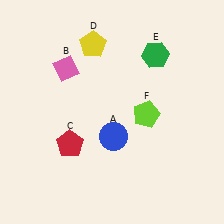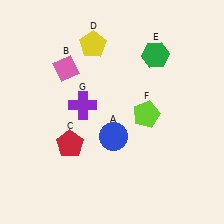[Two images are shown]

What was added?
A purple cross (G) was added in Image 2.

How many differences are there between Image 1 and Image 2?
There is 1 difference between the two images.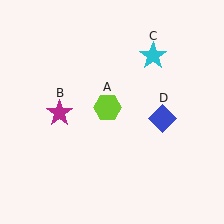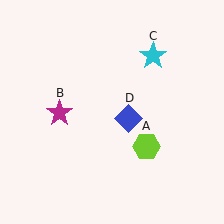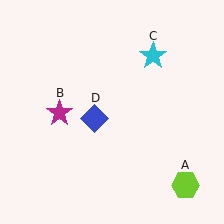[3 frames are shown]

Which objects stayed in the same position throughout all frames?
Magenta star (object B) and cyan star (object C) remained stationary.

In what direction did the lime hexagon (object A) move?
The lime hexagon (object A) moved down and to the right.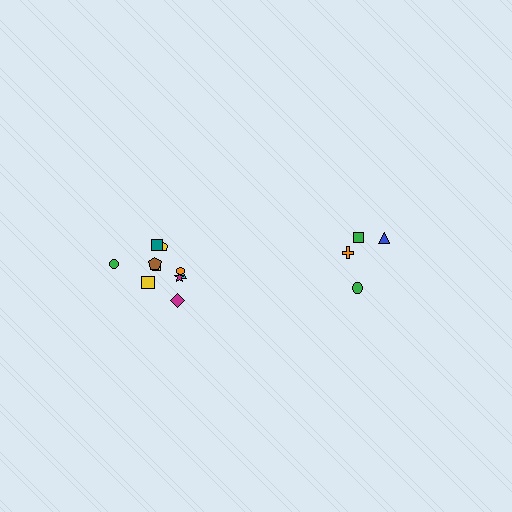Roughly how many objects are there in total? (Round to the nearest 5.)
Roughly 15 objects in total.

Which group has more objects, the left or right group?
The left group.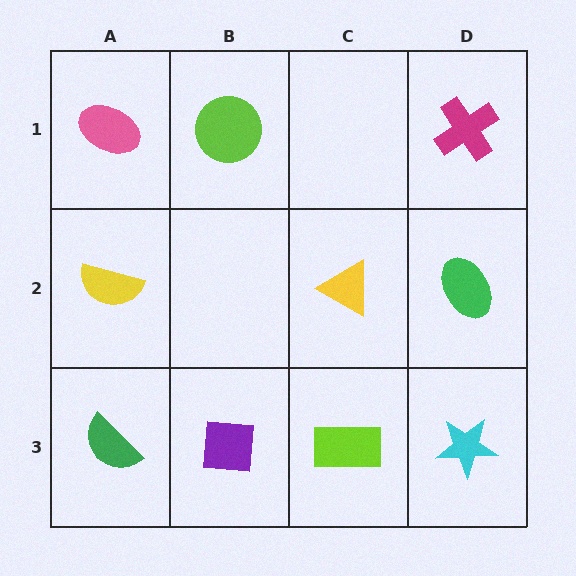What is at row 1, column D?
A magenta cross.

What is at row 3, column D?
A cyan star.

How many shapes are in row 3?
4 shapes.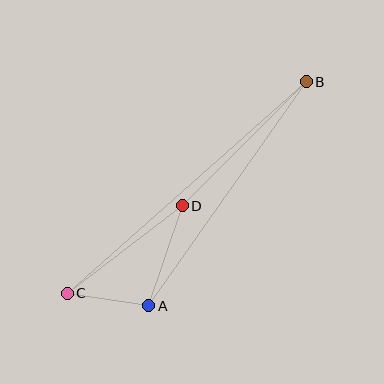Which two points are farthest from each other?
Points B and C are farthest from each other.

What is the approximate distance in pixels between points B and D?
The distance between B and D is approximately 175 pixels.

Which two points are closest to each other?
Points A and C are closest to each other.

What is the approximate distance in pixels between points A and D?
The distance between A and D is approximately 105 pixels.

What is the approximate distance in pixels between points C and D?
The distance between C and D is approximately 144 pixels.